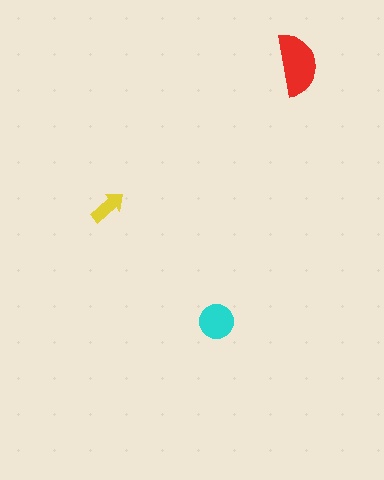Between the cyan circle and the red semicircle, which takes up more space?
The red semicircle.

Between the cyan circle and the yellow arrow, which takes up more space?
The cyan circle.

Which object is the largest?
The red semicircle.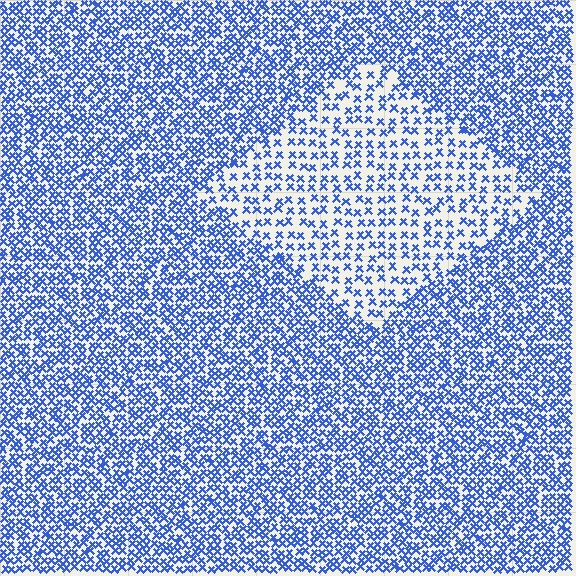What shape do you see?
I see a diamond.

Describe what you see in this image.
The image contains small blue elements arranged at two different densities. A diamond-shaped region is visible where the elements are less densely packed than the surrounding area.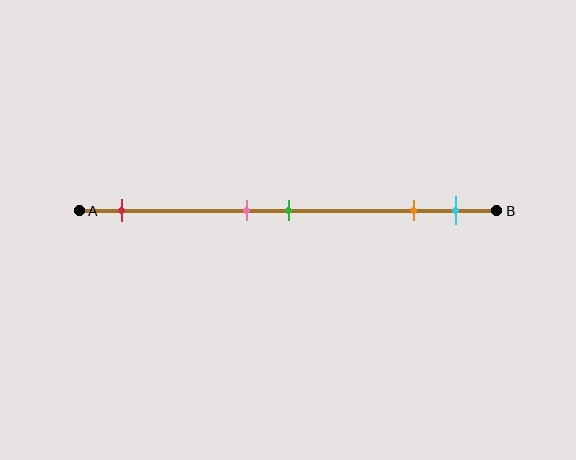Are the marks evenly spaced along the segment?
No, the marks are not evenly spaced.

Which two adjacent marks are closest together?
The pink and green marks are the closest adjacent pair.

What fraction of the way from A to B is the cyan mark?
The cyan mark is approximately 90% (0.9) of the way from A to B.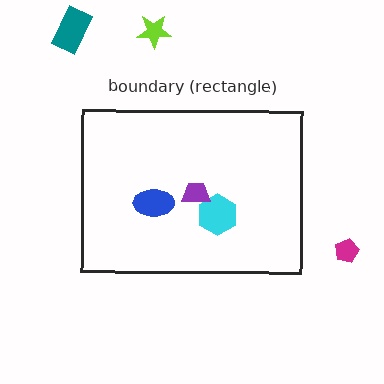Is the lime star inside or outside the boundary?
Outside.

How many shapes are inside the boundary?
3 inside, 3 outside.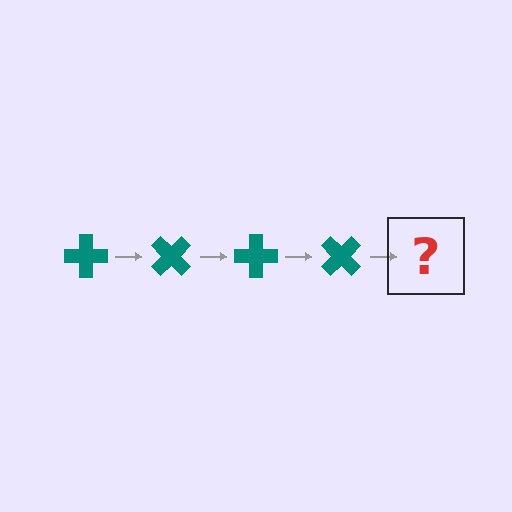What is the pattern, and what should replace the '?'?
The pattern is that the cross rotates 45 degrees each step. The '?' should be a teal cross rotated 180 degrees.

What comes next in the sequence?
The next element should be a teal cross rotated 180 degrees.